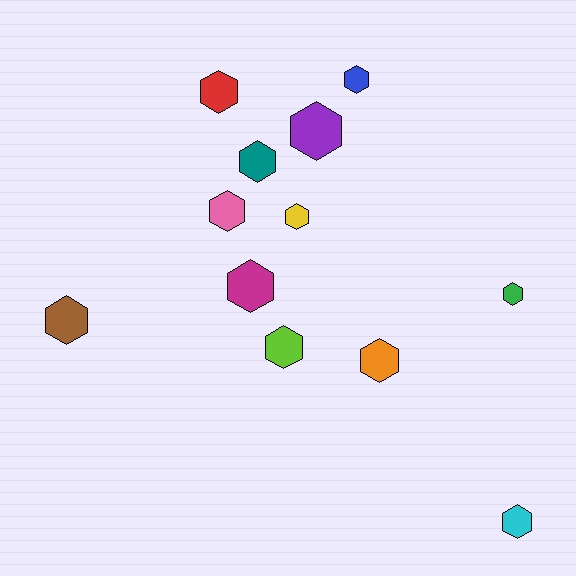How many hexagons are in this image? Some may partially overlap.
There are 12 hexagons.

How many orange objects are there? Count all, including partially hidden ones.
There is 1 orange object.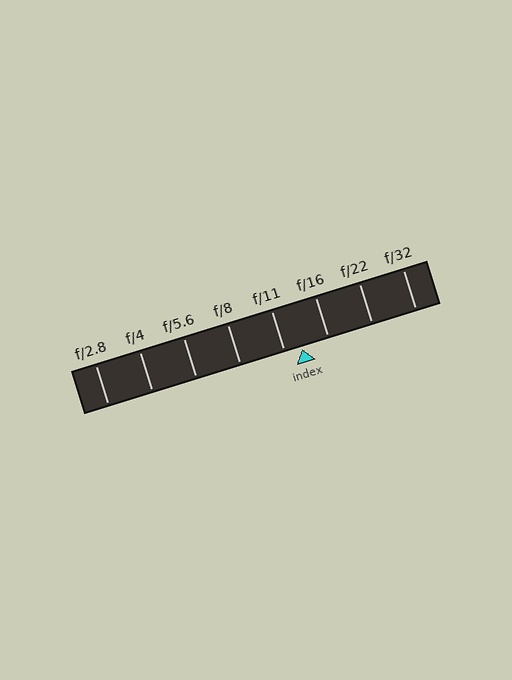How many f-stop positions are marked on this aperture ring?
There are 8 f-stop positions marked.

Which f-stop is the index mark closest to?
The index mark is closest to f/11.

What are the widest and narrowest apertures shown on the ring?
The widest aperture shown is f/2.8 and the narrowest is f/32.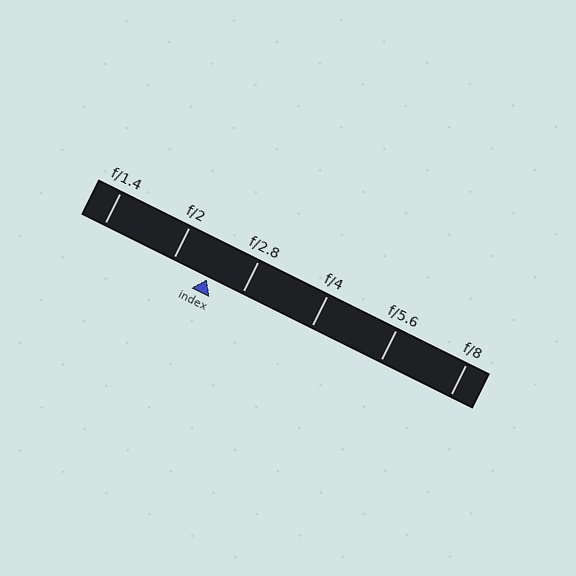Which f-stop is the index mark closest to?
The index mark is closest to f/2.8.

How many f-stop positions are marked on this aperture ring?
There are 6 f-stop positions marked.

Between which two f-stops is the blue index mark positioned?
The index mark is between f/2 and f/2.8.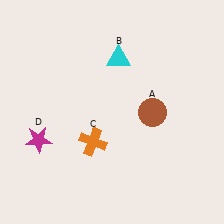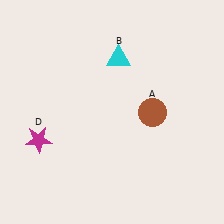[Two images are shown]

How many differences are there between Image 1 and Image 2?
There is 1 difference between the two images.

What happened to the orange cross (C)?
The orange cross (C) was removed in Image 2. It was in the bottom-left area of Image 1.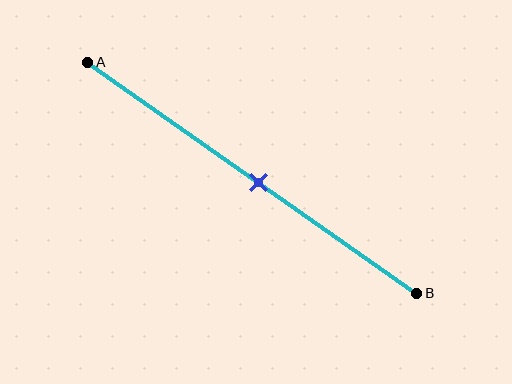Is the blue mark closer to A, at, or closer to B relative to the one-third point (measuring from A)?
The blue mark is closer to point B than the one-third point of segment AB.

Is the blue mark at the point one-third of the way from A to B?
No, the mark is at about 50% from A, not at the 33% one-third point.